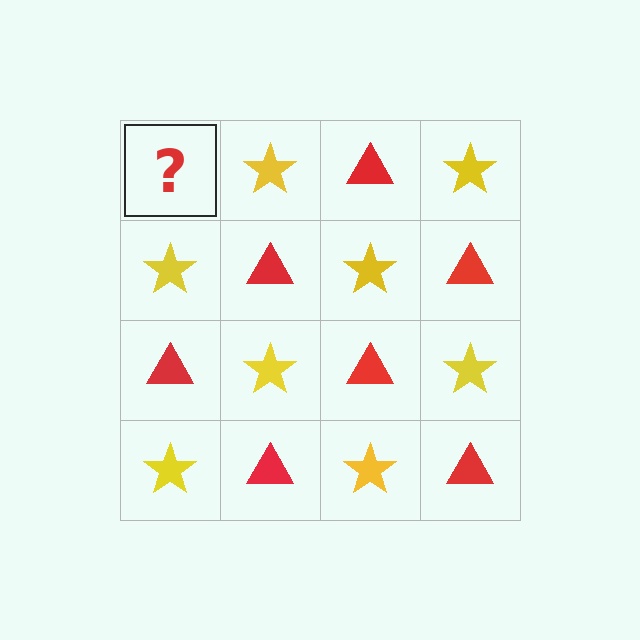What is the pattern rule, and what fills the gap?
The rule is that it alternates red triangle and yellow star in a checkerboard pattern. The gap should be filled with a red triangle.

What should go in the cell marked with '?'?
The missing cell should contain a red triangle.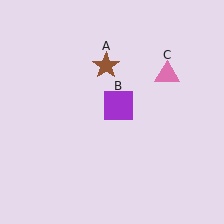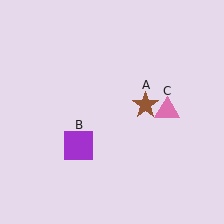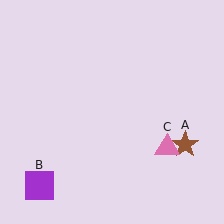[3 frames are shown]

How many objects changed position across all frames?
3 objects changed position: brown star (object A), purple square (object B), pink triangle (object C).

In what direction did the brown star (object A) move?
The brown star (object A) moved down and to the right.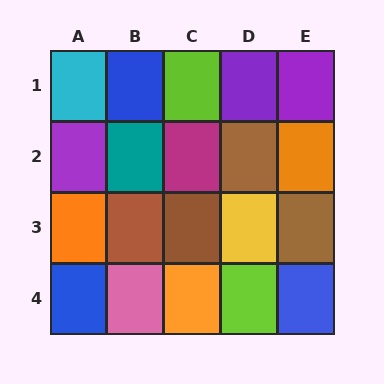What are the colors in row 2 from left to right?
Purple, teal, magenta, brown, orange.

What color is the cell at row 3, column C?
Brown.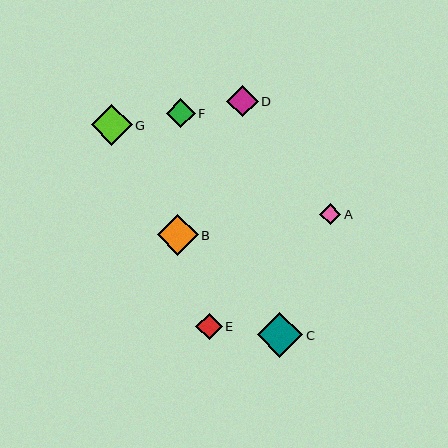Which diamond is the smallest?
Diamond A is the smallest with a size of approximately 21 pixels.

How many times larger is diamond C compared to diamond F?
Diamond C is approximately 1.6 times the size of diamond F.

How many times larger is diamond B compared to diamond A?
Diamond B is approximately 1.9 times the size of diamond A.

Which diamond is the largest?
Diamond C is the largest with a size of approximately 45 pixels.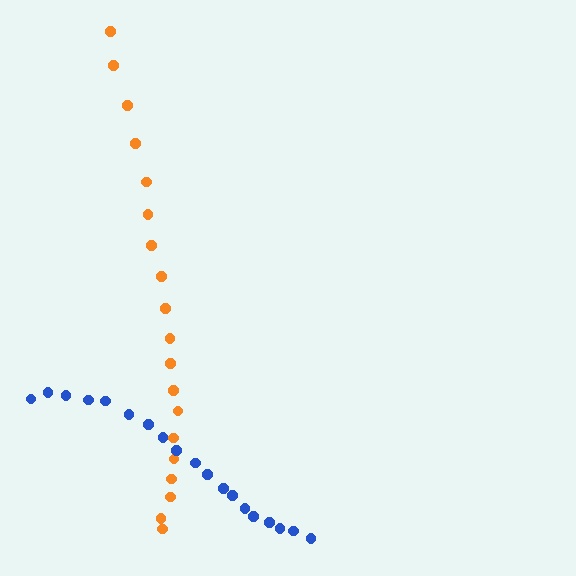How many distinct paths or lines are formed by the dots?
There are 2 distinct paths.